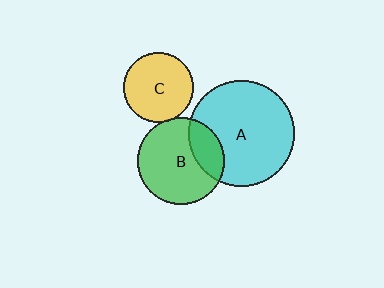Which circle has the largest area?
Circle A (cyan).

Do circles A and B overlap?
Yes.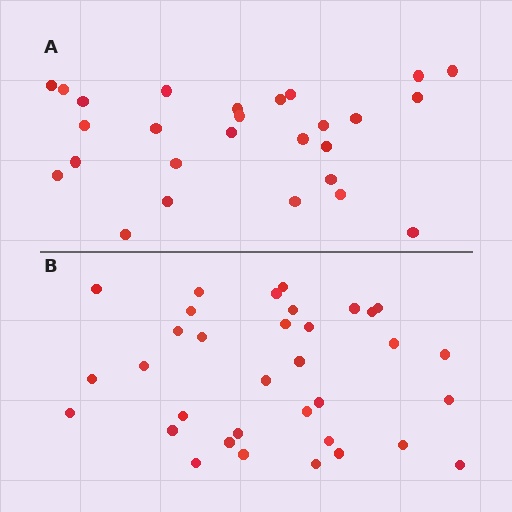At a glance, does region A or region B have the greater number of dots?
Region B (the bottom region) has more dots.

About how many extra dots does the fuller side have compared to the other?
Region B has roughly 8 or so more dots than region A.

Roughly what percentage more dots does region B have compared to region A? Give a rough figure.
About 25% more.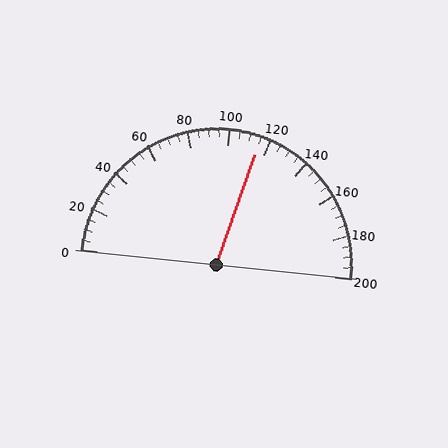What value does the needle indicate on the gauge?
The needle indicates approximately 115.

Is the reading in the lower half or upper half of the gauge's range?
The reading is in the upper half of the range (0 to 200).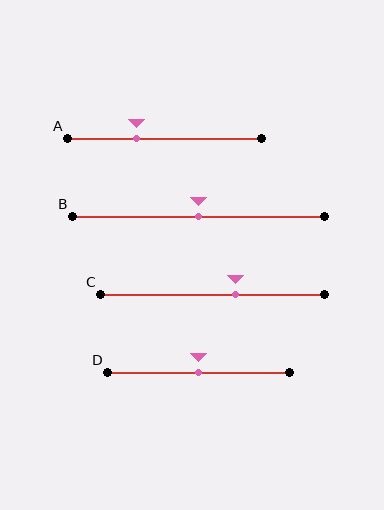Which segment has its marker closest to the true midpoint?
Segment B has its marker closest to the true midpoint.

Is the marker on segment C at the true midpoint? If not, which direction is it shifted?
No, the marker on segment C is shifted to the right by about 11% of the segment length.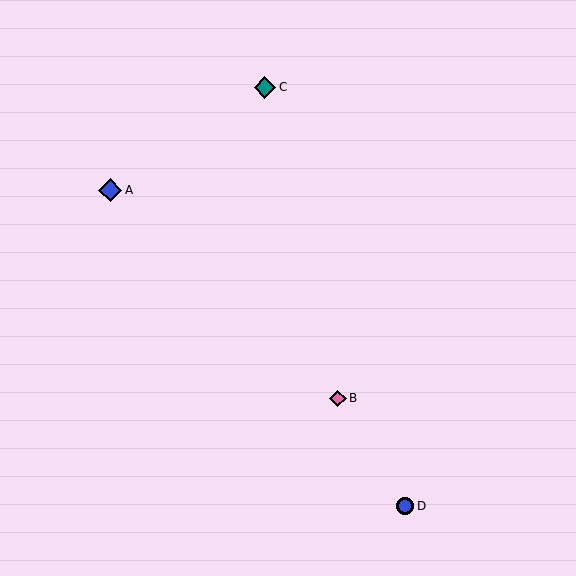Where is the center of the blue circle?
The center of the blue circle is at (405, 506).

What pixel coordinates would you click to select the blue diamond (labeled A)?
Click at (110, 190) to select the blue diamond A.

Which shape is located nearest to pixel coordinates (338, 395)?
The pink diamond (labeled B) at (338, 398) is nearest to that location.